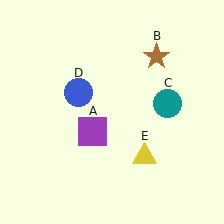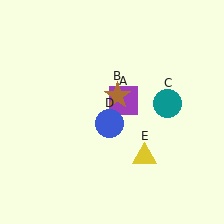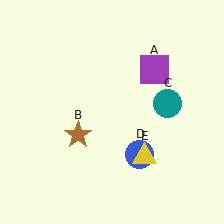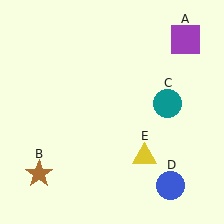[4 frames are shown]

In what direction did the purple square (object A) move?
The purple square (object A) moved up and to the right.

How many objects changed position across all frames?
3 objects changed position: purple square (object A), brown star (object B), blue circle (object D).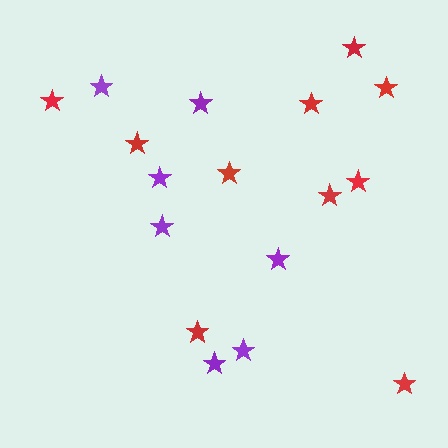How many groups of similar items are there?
There are 2 groups: one group of red stars (10) and one group of purple stars (7).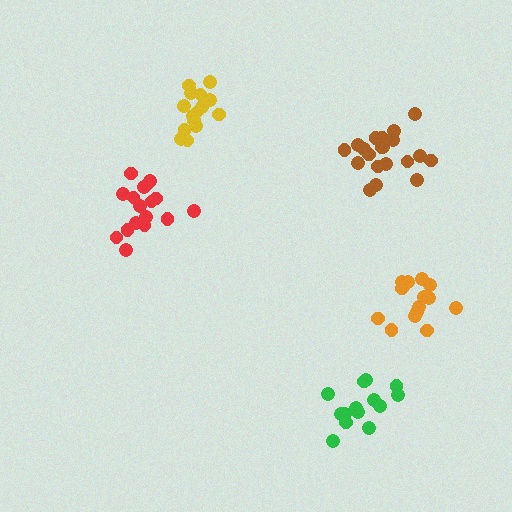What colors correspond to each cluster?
The clusters are colored: yellow, red, green, orange, brown.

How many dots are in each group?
Group 1: 15 dots, Group 2: 17 dots, Group 3: 15 dots, Group 4: 14 dots, Group 5: 20 dots (81 total).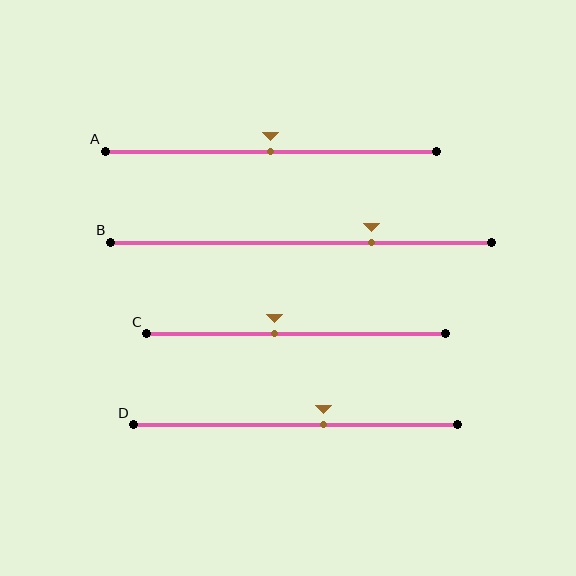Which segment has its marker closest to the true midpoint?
Segment A has its marker closest to the true midpoint.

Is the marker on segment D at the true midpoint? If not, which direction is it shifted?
No, the marker on segment D is shifted to the right by about 9% of the segment length.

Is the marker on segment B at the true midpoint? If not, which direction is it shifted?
No, the marker on segment B is shifted to the right by about 19% of the segment length.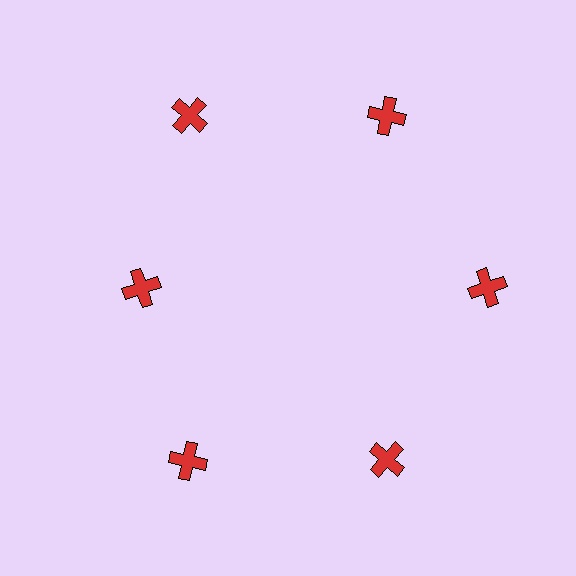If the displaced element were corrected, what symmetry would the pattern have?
It would have 6-fold rotational symmetry — the pattern would map onto itself every 60 degrees.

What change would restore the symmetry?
The symmetry would be restored by moving it outward, back onto the ring so that all 6 crosses sit at equal angles and equal distance from the center.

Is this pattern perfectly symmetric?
No. The 6 red crosses are arranged in a ring, but one element near the 9 o'clock position is pulled inward toward the center, breaking the 6-fold rotational symmetry.